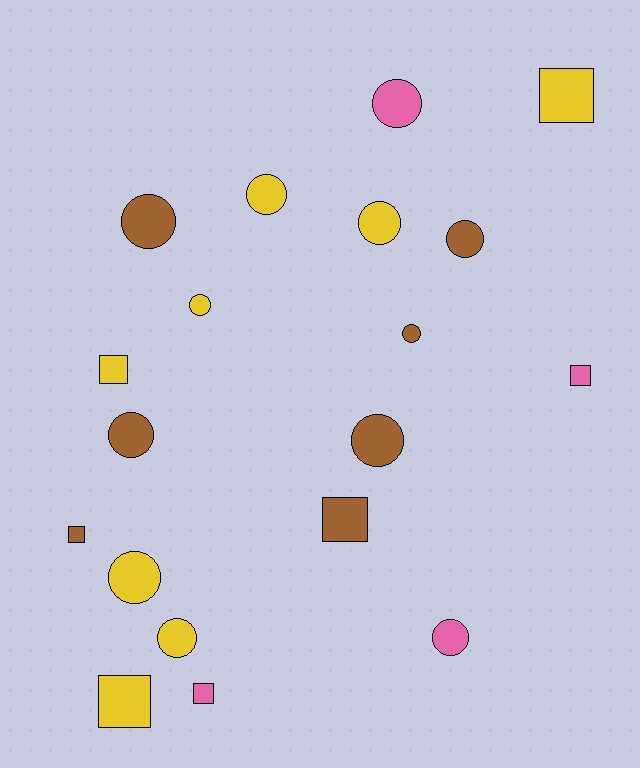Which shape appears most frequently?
Circle, with 12 objects.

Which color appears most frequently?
Yellow, with 8 objects.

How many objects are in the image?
There are 19 objects.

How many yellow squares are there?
There are 3 yellow squares.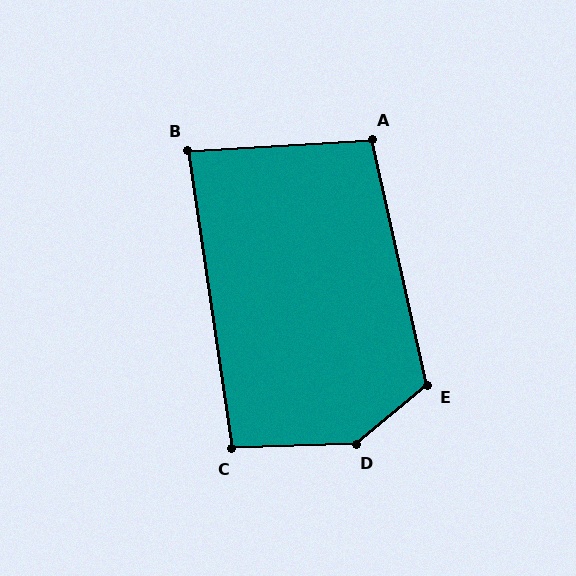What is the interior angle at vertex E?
Approximately 117 degrees (obtuse).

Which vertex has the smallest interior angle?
B, at approximately 85 degrees.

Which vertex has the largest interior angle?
D, at approximately 143 degrees.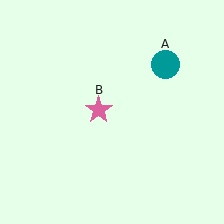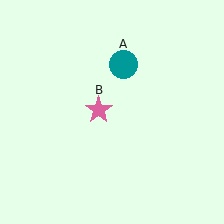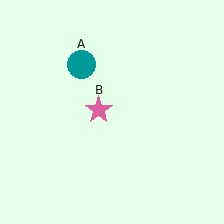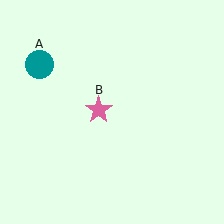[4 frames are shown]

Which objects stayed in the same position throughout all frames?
Pink star (object B) remained stationary.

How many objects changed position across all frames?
1 object changed position: teal circle (object A).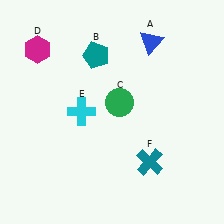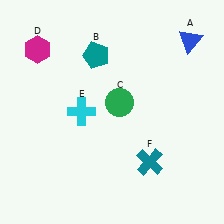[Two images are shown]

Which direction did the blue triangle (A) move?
The blue triangle (A) moved right.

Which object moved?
The blue triangle (A) moved right.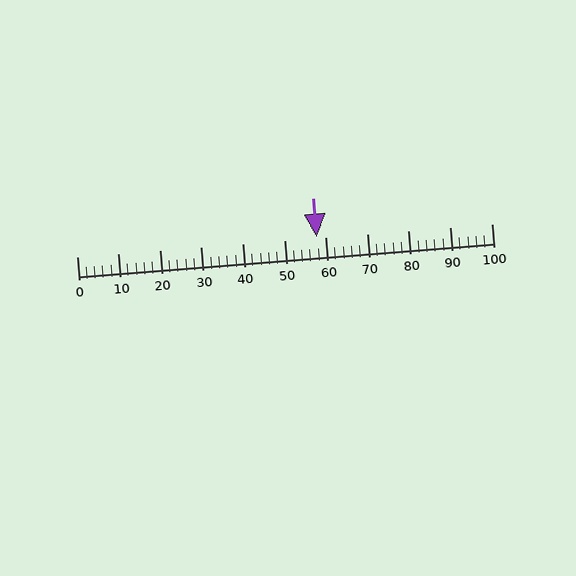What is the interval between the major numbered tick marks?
The major tick marks are spaced 10 units apart.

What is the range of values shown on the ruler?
The ruler shows values from 0 to 100.